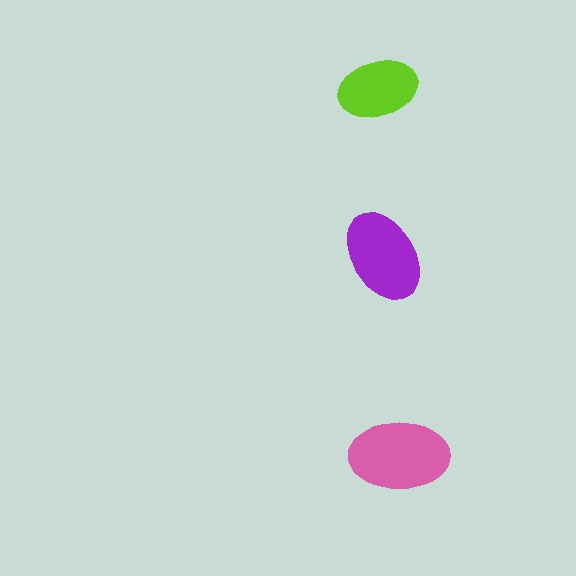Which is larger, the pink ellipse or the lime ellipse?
The pink one.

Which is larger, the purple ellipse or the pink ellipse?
The pink one.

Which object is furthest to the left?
The lime ellipse is leftmost.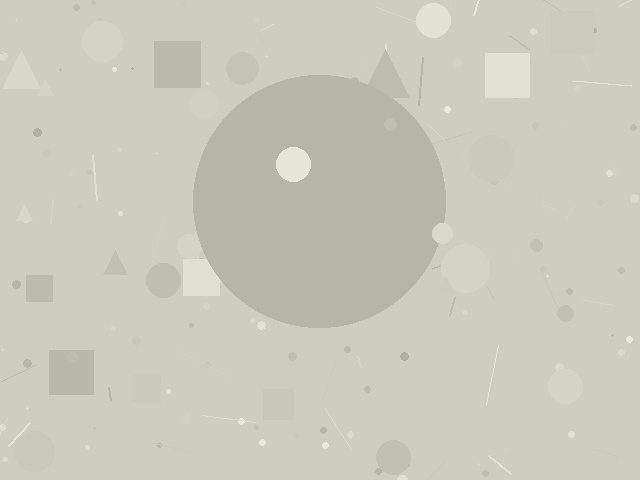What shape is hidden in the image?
A circle is hidden in the image.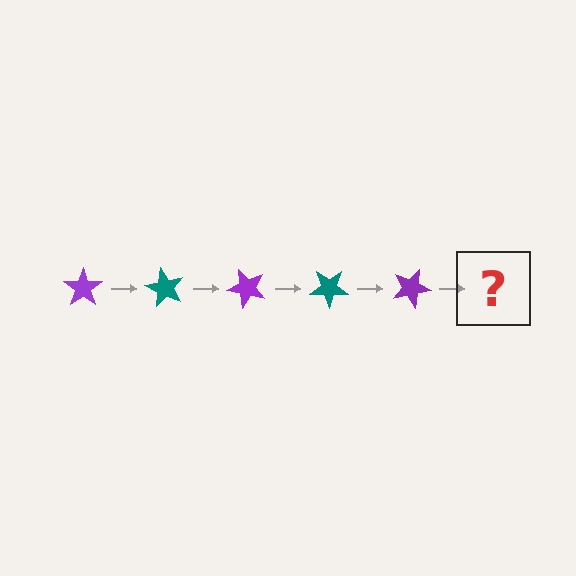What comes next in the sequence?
The next element should be a teal star, rotated 300 degrees from the start.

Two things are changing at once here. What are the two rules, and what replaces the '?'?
The two rules are that it rotates 60 degrees each step and the color cycles through purple and teal. The '?' should be a teal star, rotated 300 degrees from the start.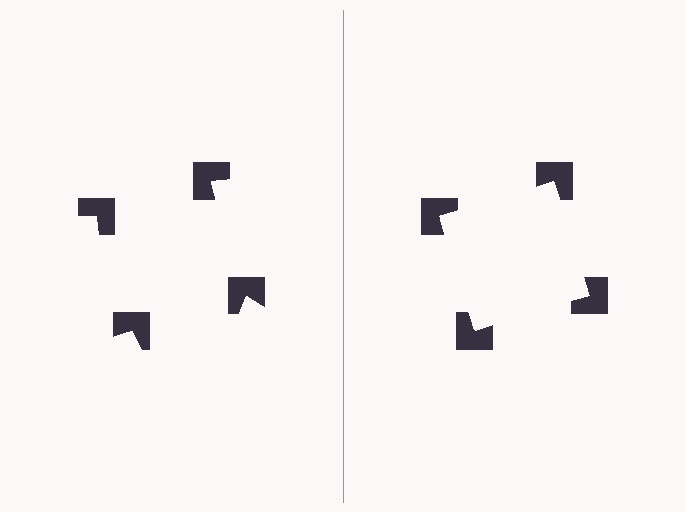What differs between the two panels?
The notched squares are positioned identically on both sides; only the wedge orientations differ. On the right they align to a square; on the left they are misaligned.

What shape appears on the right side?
An illusory square.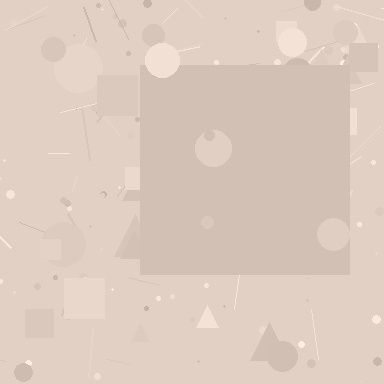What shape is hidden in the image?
A square is hidden in the image.